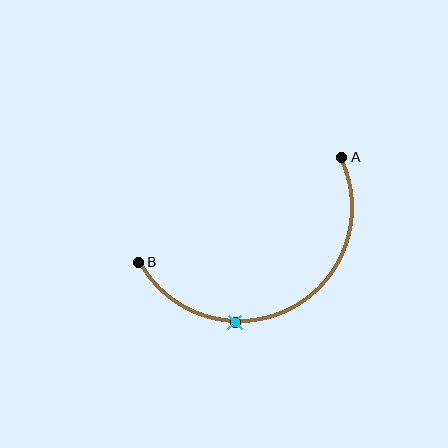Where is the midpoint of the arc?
The arc midpoint is the point on the curve farthest from the straight line joining A and B. It sits below that line.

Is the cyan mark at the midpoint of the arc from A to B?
No. The cyan mark lies on the arc but is closer to endpoint B. The arc midpoint would be at the point on the curve equidistant along the arc from both A and B.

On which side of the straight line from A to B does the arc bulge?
The arc bulges below the straight line connecting A and B.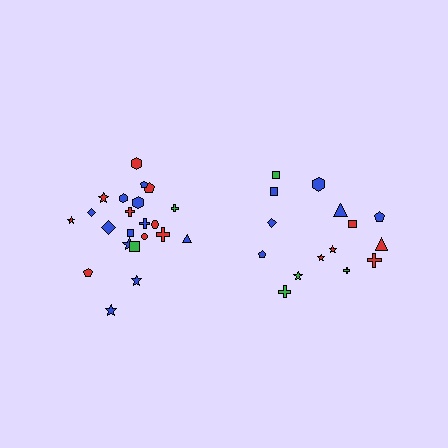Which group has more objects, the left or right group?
The left group.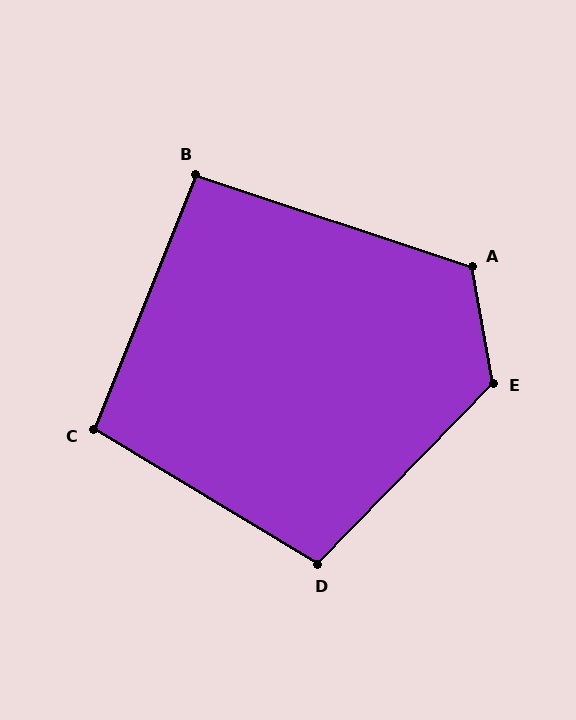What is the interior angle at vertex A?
Approximately 119 degrees (obtuse).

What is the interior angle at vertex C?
Approximately 99 degrees (obtuse).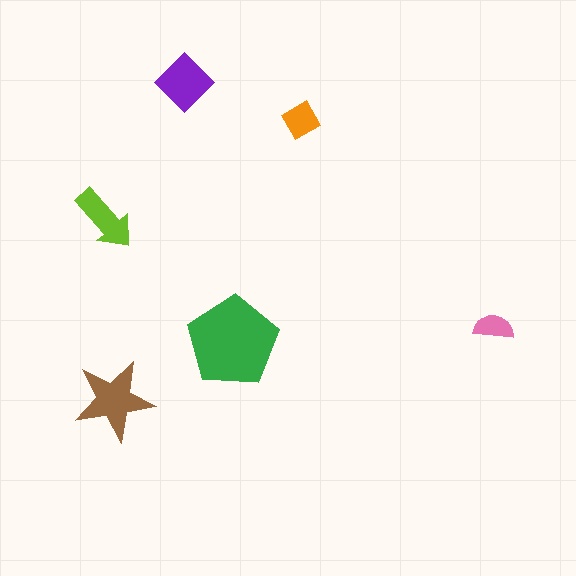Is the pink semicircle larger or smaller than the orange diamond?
Smaller.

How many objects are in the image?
There are 6 objects in the image.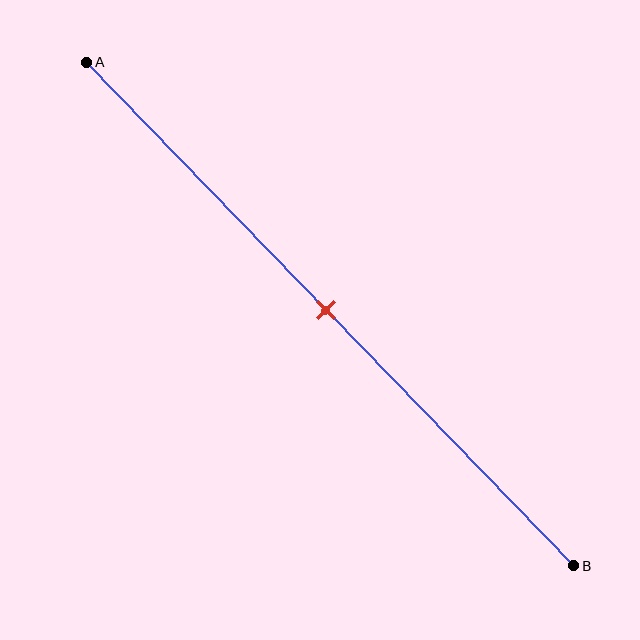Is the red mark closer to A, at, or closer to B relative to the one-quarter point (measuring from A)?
The red mark is closer to point B than the one-quarter point of segment AB.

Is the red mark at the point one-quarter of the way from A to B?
No, the mark is at about 50% from A, not at the 25% one-quarter point.